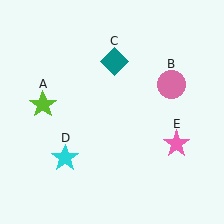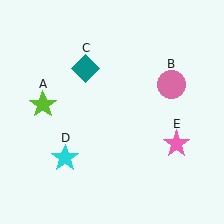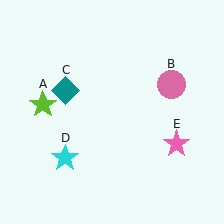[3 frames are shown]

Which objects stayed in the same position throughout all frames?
Lime star (object A) and pink circle (object B) and cyan star (object D) and pink star (object E) remained stationary.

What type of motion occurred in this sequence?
The teal diamond (object C) rotated counterclockwise around the center of the scene.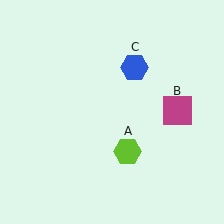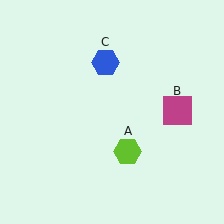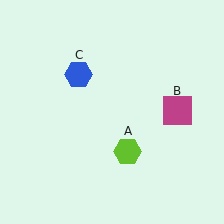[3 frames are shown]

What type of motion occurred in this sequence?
The blue hexagon (object C) rotated counterclockwise around the center of the scene.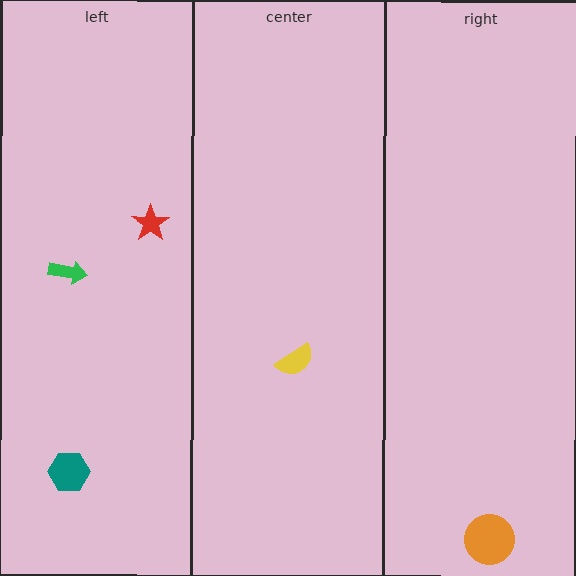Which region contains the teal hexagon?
The left region.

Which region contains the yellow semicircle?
The center region.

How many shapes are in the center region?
1.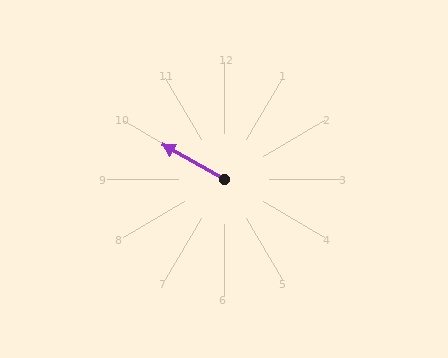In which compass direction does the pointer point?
Northwest.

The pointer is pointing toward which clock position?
Roughly 10 o'clock.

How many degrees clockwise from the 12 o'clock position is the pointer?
Approximately 299 degrees.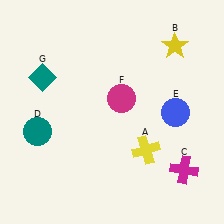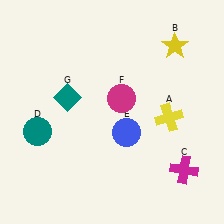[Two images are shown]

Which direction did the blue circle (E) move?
The blue circle (E) moved left.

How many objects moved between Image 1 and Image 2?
3 objects moved between the two images.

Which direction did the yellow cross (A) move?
The yellow cross (A) moved up.